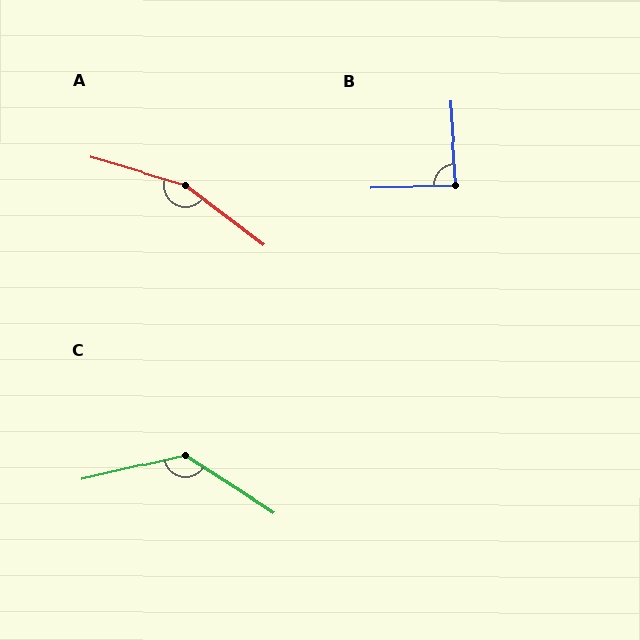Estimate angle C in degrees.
Approximately 134 degrees.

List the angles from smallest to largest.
B (88°), C (134°), A (159°).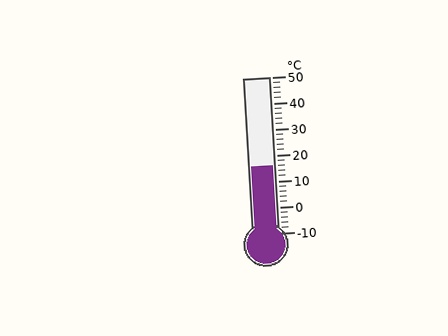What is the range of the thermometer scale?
The thermometer scale ranges from -10°C to 50°C.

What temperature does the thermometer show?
The thermometer shows approximately 16°C.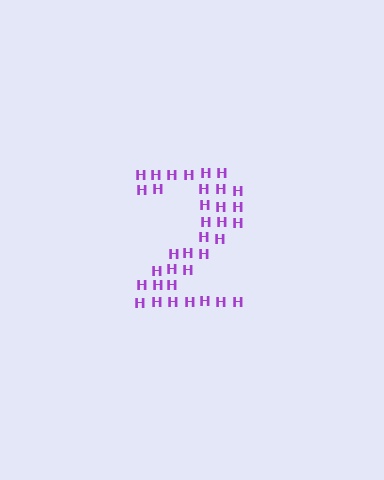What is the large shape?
The large shape is the digit 2.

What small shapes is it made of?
It is made of small letter H's.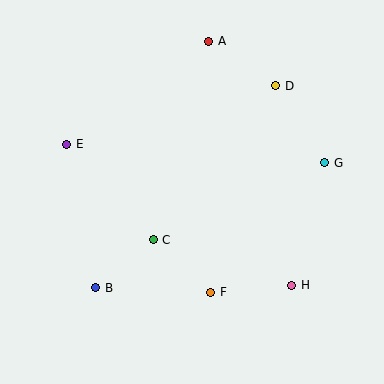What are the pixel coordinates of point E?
Point E is at (67, 144).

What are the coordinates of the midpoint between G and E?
The midpoint between G and E is at (196, 153).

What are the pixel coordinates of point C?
Point C is at (153, 240).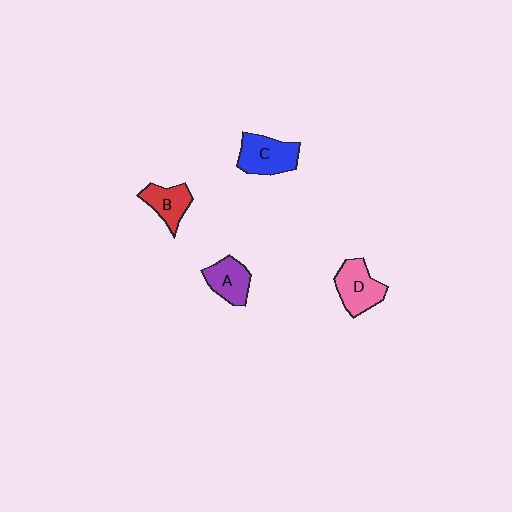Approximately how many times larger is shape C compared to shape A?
Approximately 1.3 times.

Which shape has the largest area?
Shape C (blue).